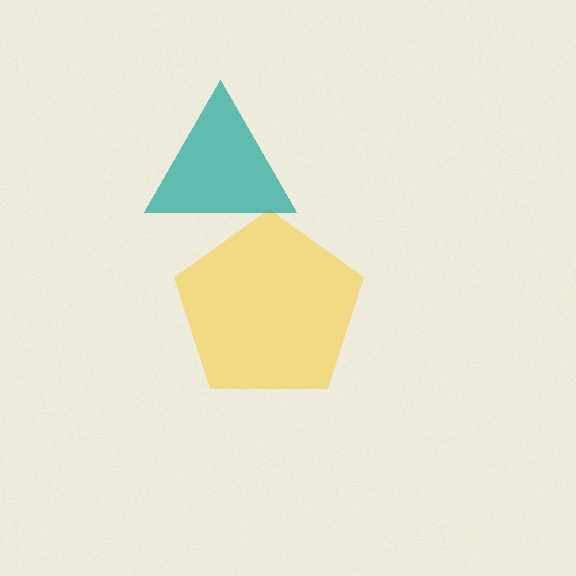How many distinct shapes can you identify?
There are 2 distinct shapes: a yellow pentagon, a teal triangle.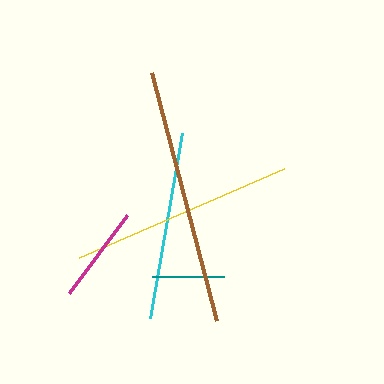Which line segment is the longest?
The brown line is the longest at approximately 257 pixels.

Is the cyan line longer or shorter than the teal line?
The cyan line is longer than the teal line.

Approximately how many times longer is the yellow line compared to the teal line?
The yellow line is approximately 3.1 times the length of the teal line.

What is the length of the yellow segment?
The yellow segment is approximately 224 pixels long.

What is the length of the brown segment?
The brown segment is approximately 257 pixels long.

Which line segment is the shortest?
The teal line is the shortest at approximately 72 pixels.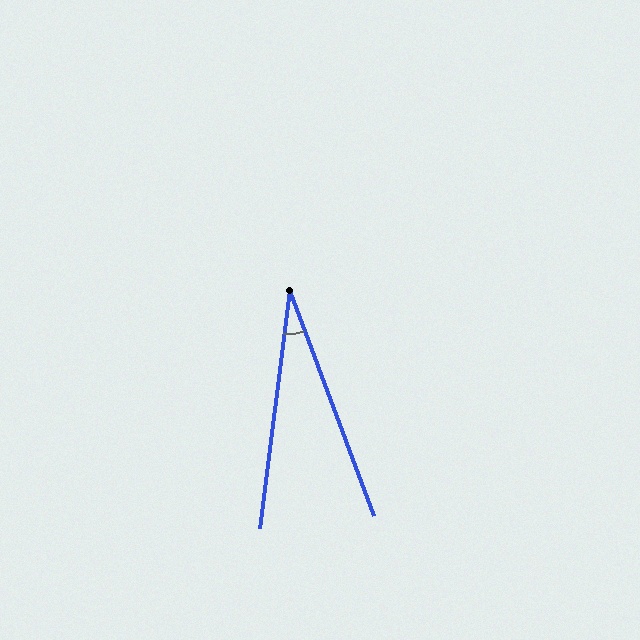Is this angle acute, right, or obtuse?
It is acute.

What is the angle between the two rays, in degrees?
Approximately 28 degrees.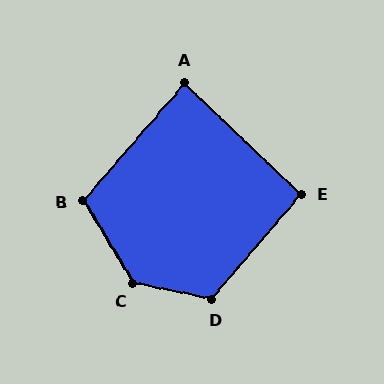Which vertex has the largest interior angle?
C, at approximately 132 degrees.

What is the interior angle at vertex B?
Approximately 108 degrees (obtuse).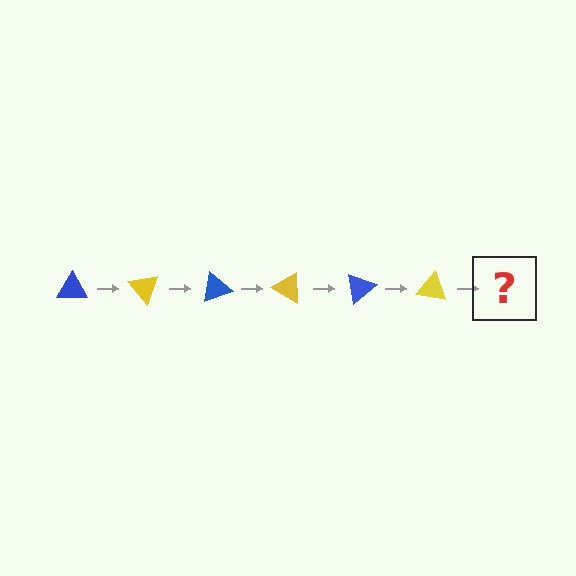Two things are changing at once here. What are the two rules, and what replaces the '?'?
The two rules are that it rotates 50 degrees each step and the color cycles through blue and yellow. The '?' should be a blue triangle, rotated 300 degrees from the start.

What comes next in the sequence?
The next element should be a blue triangle, rotated 300 degrees from the start.